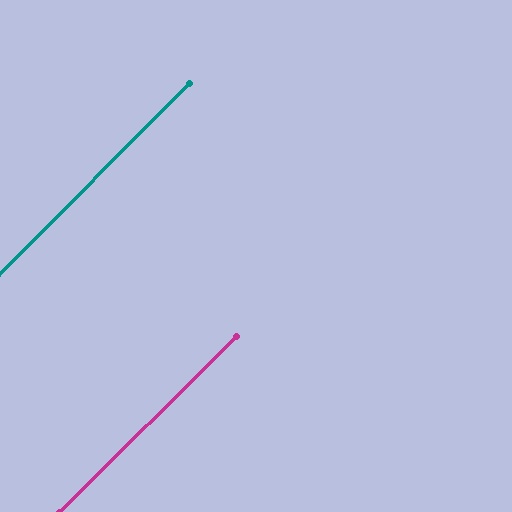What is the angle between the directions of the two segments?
Approximately 0 degrees.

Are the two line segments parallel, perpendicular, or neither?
Parallel — their directions differ by only 0.4°.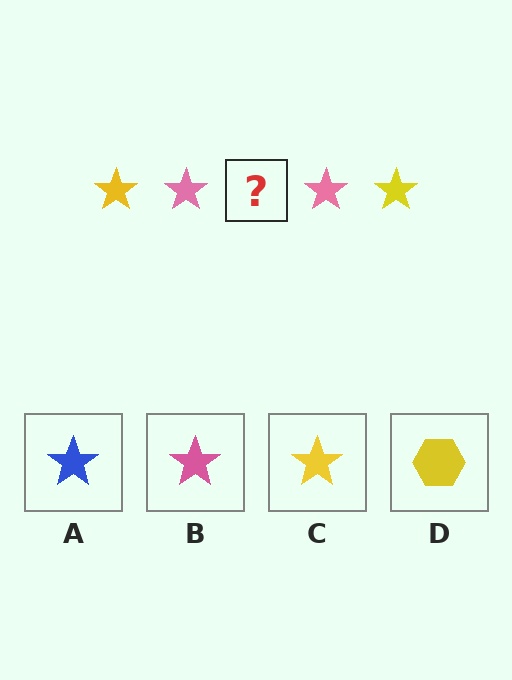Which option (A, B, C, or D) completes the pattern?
C.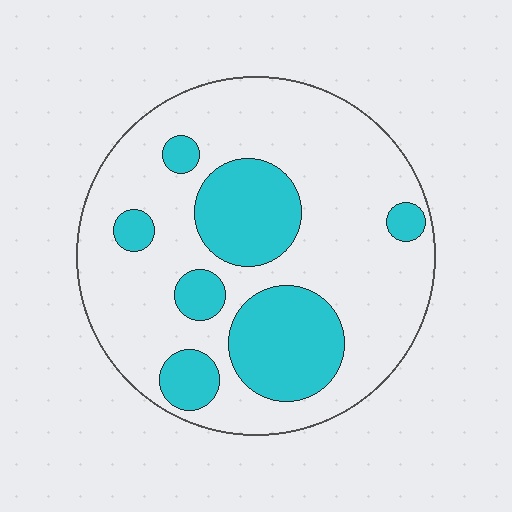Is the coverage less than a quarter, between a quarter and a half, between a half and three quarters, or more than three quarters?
Between a quarter and a half.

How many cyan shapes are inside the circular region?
7.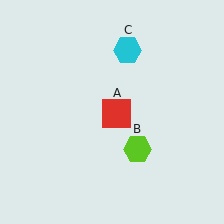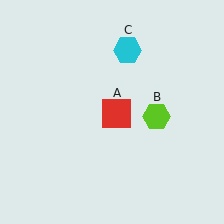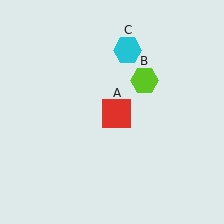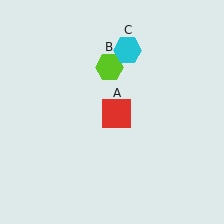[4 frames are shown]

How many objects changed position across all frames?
1 object changed position: lime hexagon (object B).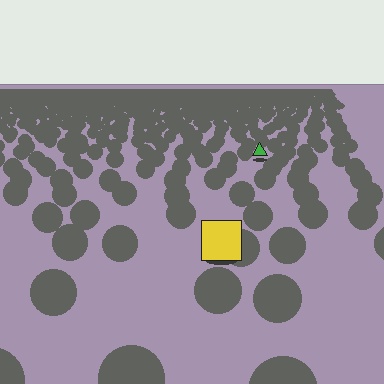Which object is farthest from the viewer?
The green triangle is farthest from the viewer. It appears smaller and the ground texture around it is denser.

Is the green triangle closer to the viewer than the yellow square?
No. The yellow square is closer — you can tell from the texture gradient: the ground texture is coarser near it.